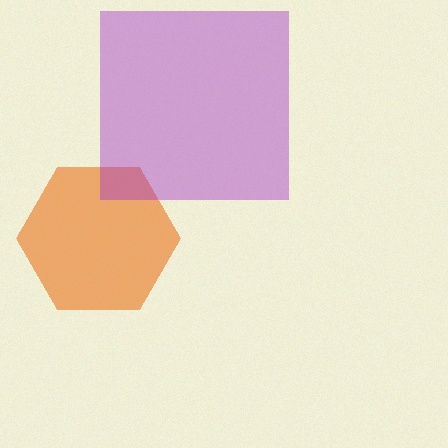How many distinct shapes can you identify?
There are 2 distinct shapes: an orange hexagon, a purple square.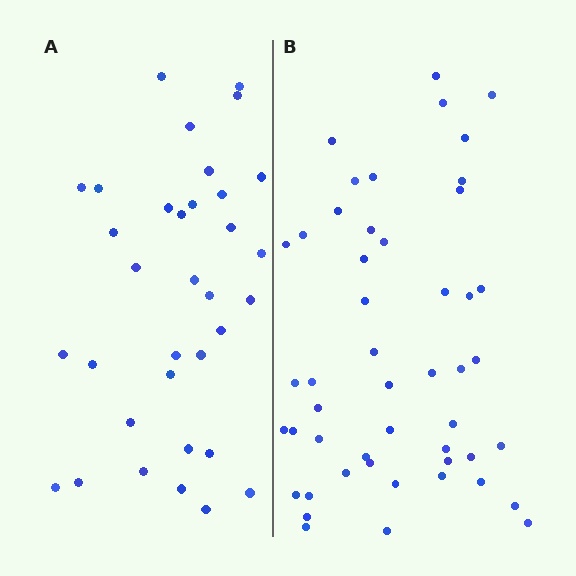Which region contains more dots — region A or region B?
Region B (the right region) has more dots.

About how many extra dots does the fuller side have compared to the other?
Region B has approximately 15 more dots than region A.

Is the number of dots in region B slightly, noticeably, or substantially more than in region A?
Region B has noticeably more, but not dramatically so. The ratio is roughly 1.4 to 1.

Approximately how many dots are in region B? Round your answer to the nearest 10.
About 50 dots. (The exact count is 49, which rounds to 50.)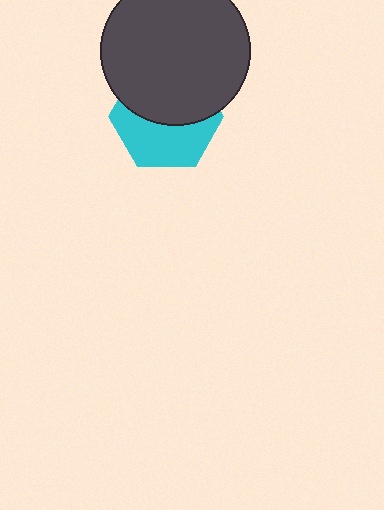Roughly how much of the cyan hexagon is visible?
About half of it is visible (roughly 48%).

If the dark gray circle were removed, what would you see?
You would see the complete cyan hexagon.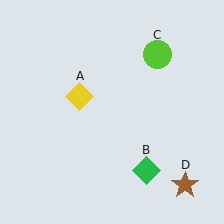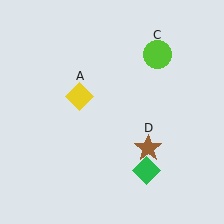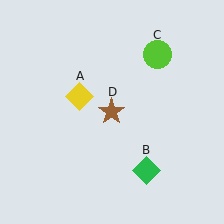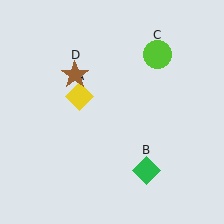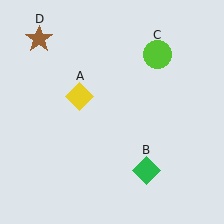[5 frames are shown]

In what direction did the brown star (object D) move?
The brown star (object D) moved up and to the left.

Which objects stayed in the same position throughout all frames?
Yellow diamond (object A) and green diamond (object B) and lime circle (object C) remained stationary.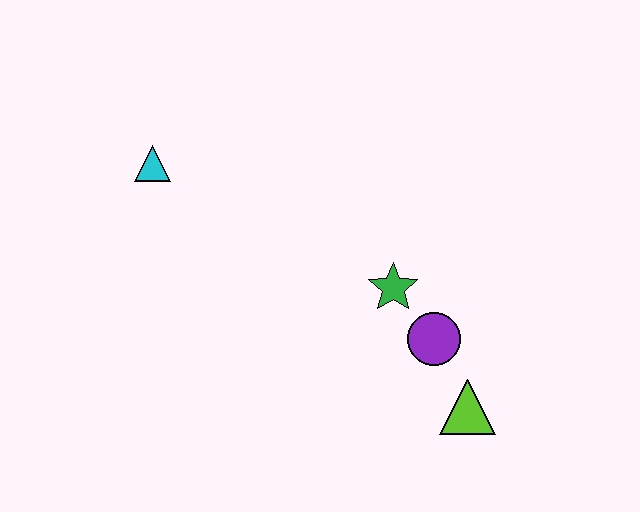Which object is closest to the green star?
The purple circle is closest to the green star.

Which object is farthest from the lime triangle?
The cyan triangle is farthest from the lime triangle.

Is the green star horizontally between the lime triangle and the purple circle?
No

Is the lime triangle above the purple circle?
No